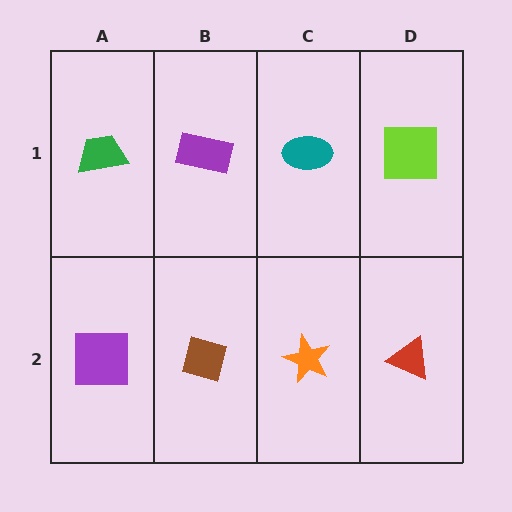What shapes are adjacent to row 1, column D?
A red triangle (row 2, column D), a teal ellipse (row 1, column C).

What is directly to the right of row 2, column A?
A brown diamond.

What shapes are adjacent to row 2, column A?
A green trapezoid (row 1, column A), a brown diamond (row 2, column B).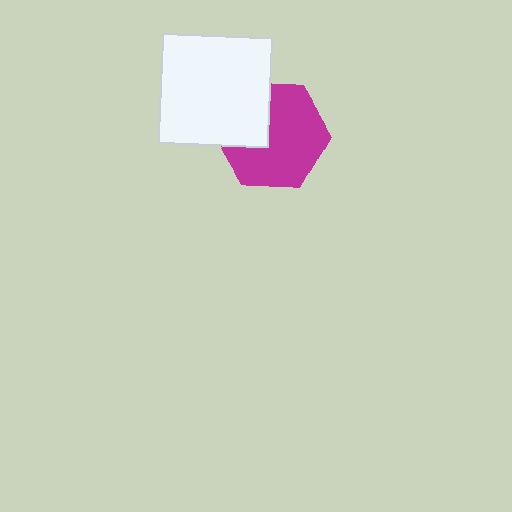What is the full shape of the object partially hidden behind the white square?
The partially hidden object is a magenta hexagon.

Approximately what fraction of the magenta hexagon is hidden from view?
Roughly 30% of the magenta hexagon is hidden behind the white square.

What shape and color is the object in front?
The object in front is a white square.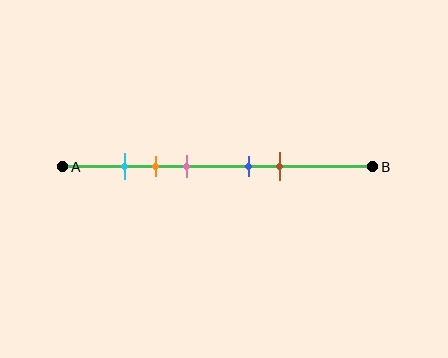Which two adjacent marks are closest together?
The cyan and orange marks are the closest adjacent pair.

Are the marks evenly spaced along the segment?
No, the marks are not evenly spaced.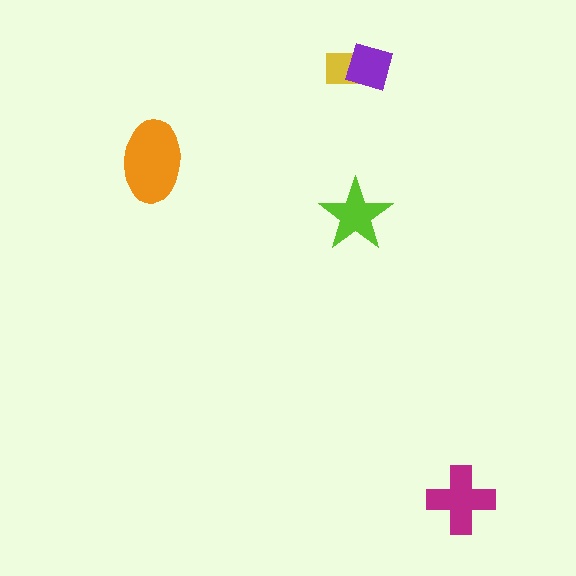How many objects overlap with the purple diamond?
1 object overlaps with the purple diamond.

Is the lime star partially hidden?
No, no other shape covers it.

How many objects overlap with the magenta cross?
0 objects overlap with the magenta cross.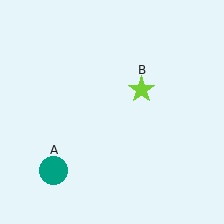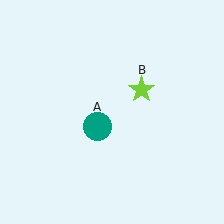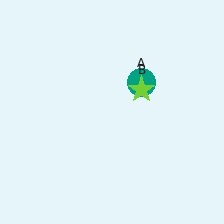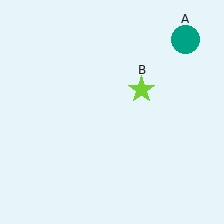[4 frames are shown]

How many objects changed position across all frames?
1 object changed position: teal circle (object A).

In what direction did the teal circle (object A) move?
The teal circle (object A) moved up and to the right.